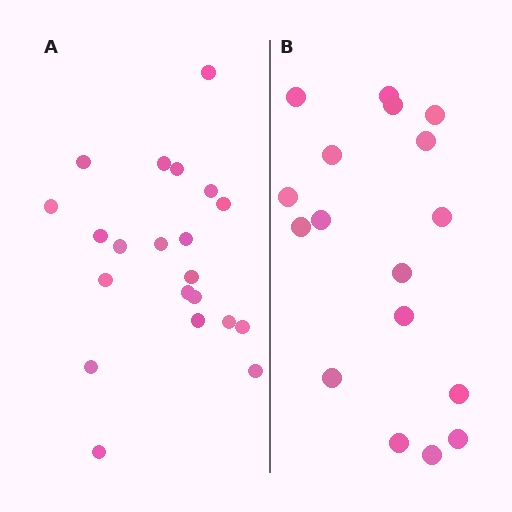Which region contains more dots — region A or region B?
Region A (the left region) has more dots.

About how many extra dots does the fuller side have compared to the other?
Region A has about 4 more dots than region B.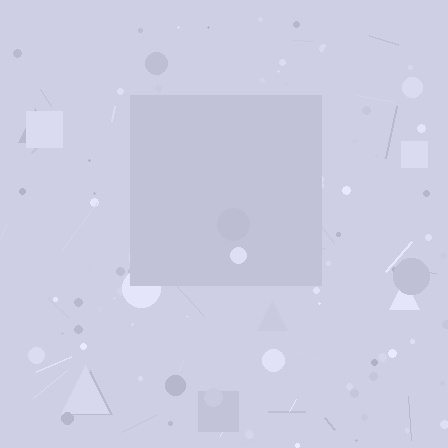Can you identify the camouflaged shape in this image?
The camouflaged shape is a square.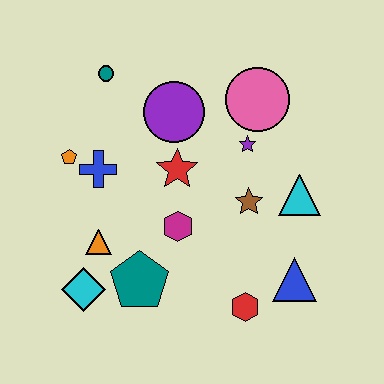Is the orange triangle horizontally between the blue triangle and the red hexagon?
No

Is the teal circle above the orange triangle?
Yes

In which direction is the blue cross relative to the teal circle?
The blue cross is below the teal circle.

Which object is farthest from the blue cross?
The blue triangle is farthest from the blue cross.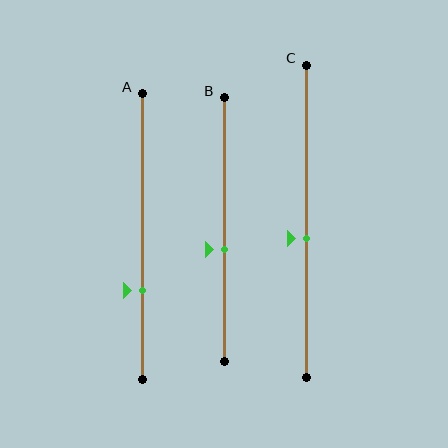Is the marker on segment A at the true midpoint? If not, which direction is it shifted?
No, the marker on segment A is shifted downward by about 19% of the segment length.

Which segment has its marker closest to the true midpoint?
Segment C has its marker closest to the true midpoint.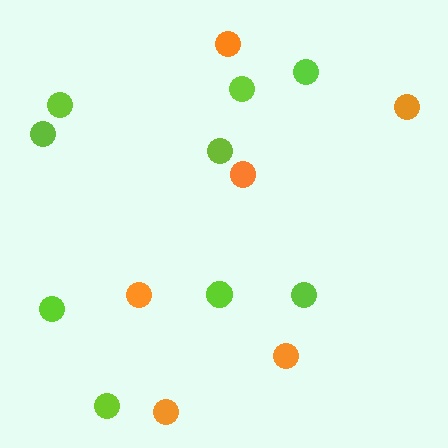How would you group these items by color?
There are 2 groups: one group of lime circles (9) and one group of orange circles (6).